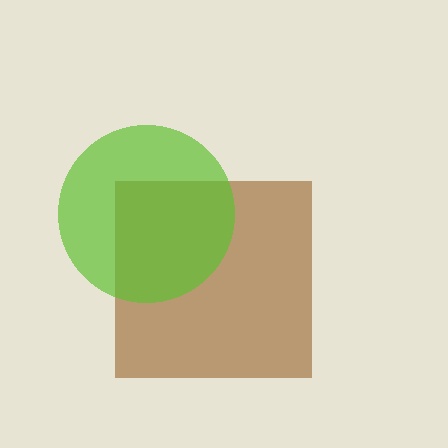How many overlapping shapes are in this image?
There are 2 overlapping shapes in the image.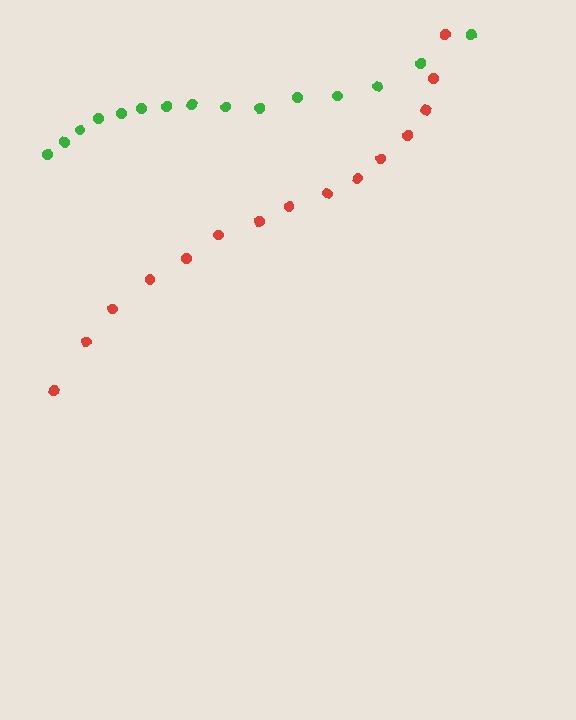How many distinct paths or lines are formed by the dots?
There are 2 distinct paths.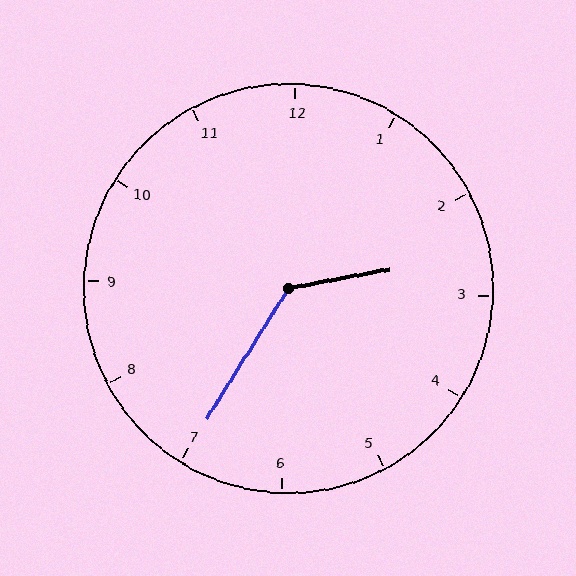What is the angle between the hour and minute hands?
Approximately 132 degrees.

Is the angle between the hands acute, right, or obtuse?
It is obtuse.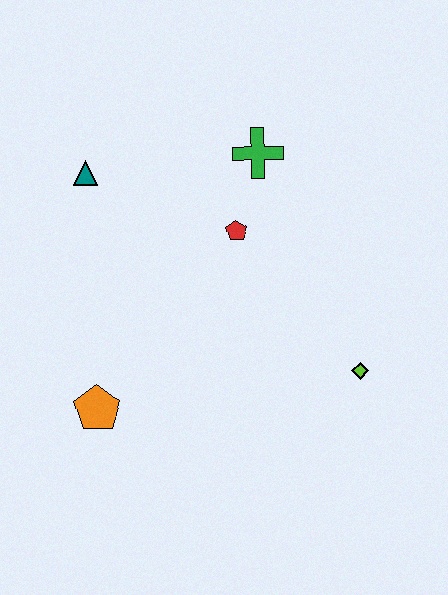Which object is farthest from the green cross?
The orange pentagon is farthest from the green cross.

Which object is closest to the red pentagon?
The green cross is closest to the red pentagon.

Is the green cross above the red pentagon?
Yes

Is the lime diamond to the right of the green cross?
Yes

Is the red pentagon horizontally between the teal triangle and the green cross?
Yes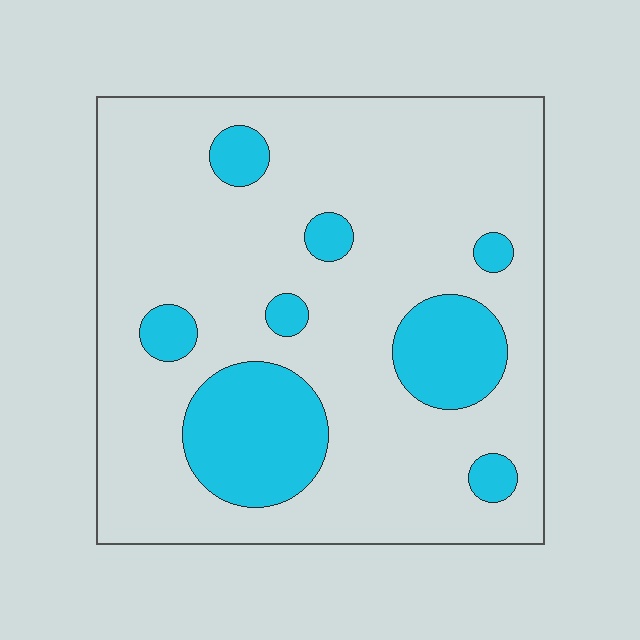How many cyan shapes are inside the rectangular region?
8.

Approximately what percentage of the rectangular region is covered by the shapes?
Approximately 20%.